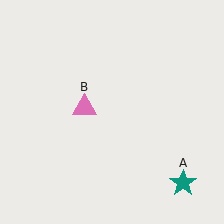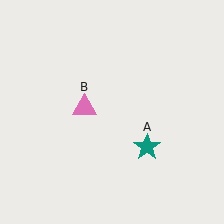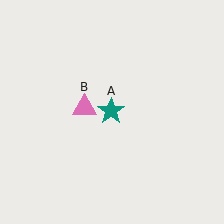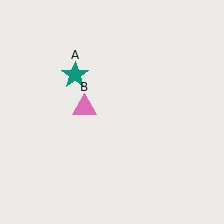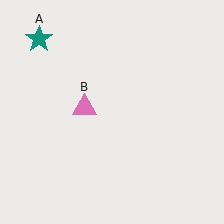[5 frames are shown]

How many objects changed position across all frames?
1 object changed position: teal star (object A).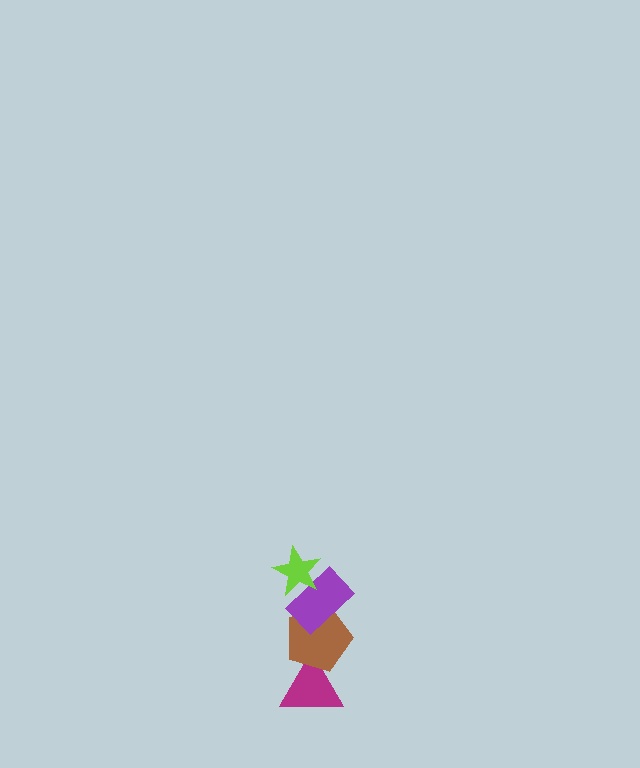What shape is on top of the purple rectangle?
The lime star is on top of the purple rectangle.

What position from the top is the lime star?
The lime star is 1st from the top.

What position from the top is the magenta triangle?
The magenta triangle is 4th from the top.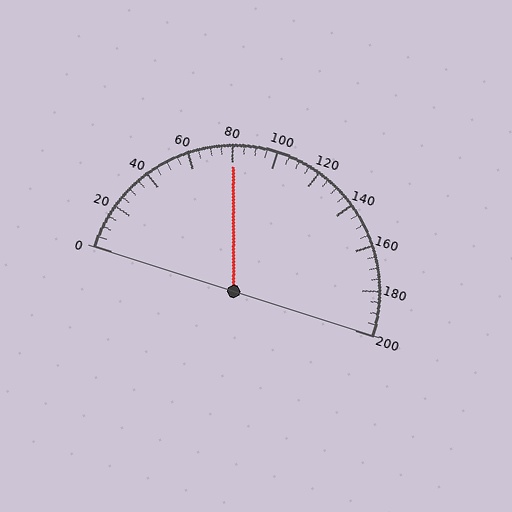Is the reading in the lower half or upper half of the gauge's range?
The reading is in the lower half of the range (0 to 200).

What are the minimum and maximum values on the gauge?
The gauge ranges from 0 to 200.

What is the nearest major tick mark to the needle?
The nearest major tick mark is 80.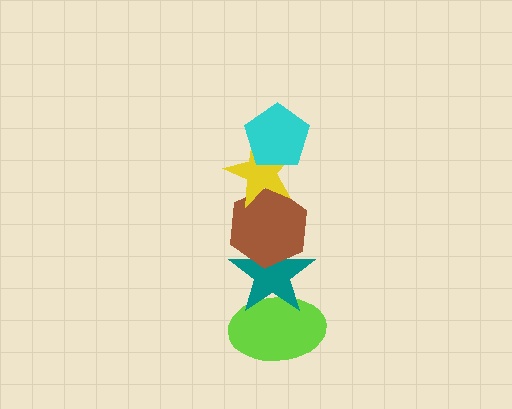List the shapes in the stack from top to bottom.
From top to bottom: the cyan pentagon, the yellow star, the brown hexagon, the teal star, the lime ellipse.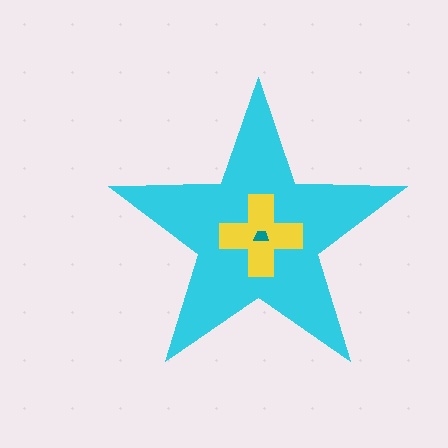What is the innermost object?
The teal trapezoid.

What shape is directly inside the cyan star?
The yellow cross.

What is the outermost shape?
The cyan star.